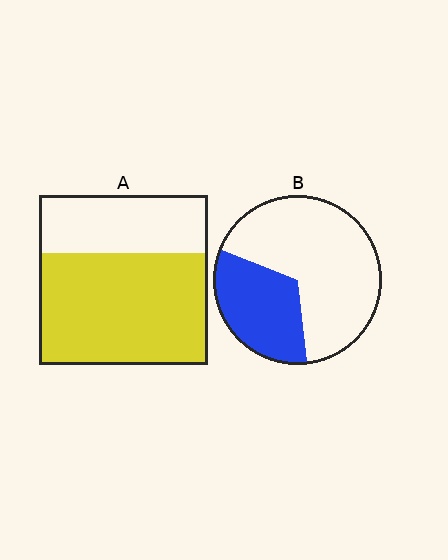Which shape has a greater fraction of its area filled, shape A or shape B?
Shape A.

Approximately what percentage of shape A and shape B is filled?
A is approximately 65% and B is approximately 35%.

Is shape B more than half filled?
No.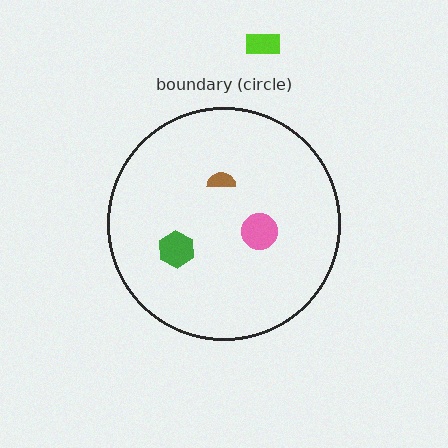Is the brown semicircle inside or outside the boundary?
Inside.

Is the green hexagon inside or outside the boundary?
Inside.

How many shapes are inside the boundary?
3 inside, 1 outside.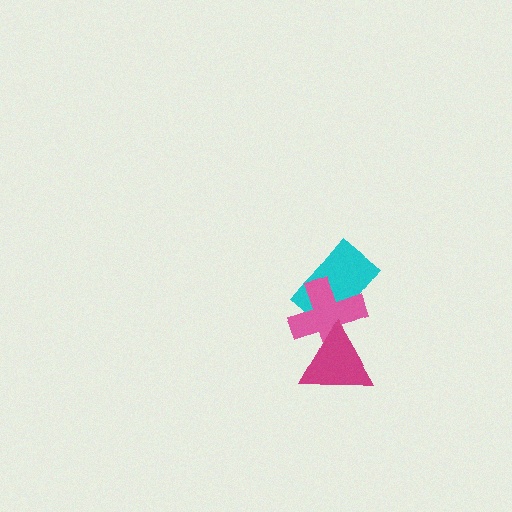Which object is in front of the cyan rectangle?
The pink cross is in front of the cyan rectangle.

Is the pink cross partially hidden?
Yes, it is partially covered by another shape.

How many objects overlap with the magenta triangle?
1 object overlaps with the magenta triangle.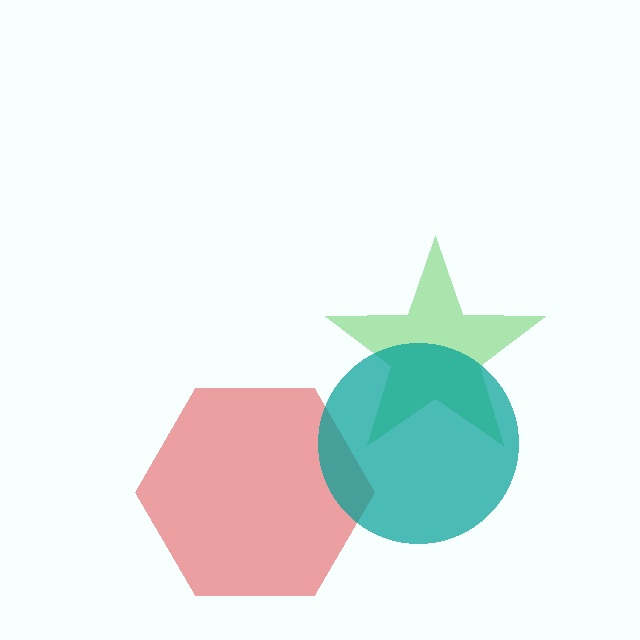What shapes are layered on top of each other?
The layered shapes are: a green star, a red hexagon, a teal circle.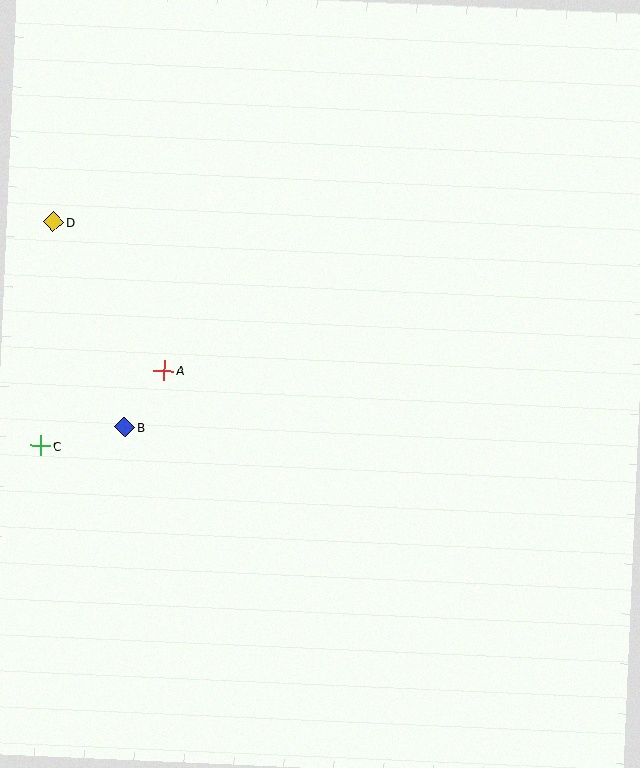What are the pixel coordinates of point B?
Point B is at (125, 427).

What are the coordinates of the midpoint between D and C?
The midpoint between D and C is at (47, 334).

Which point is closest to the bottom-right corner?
Point B is closest to the bottom-right corner.